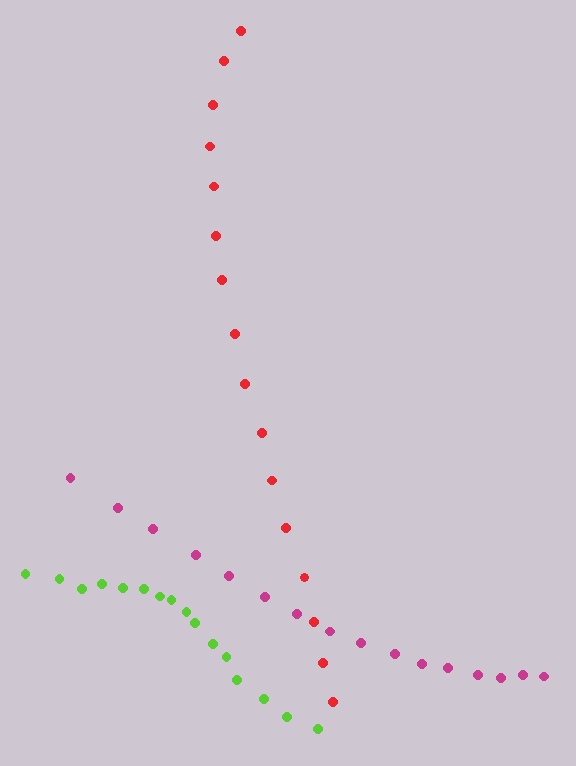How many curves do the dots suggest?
There are 3 distinct paths.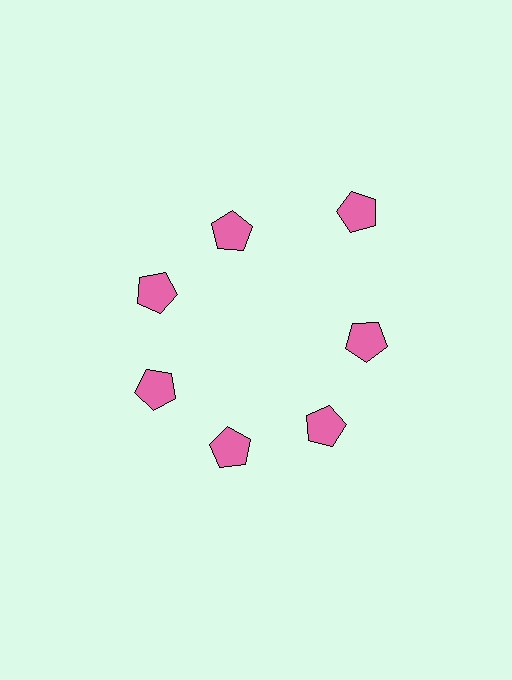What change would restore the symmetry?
The symmetry would be restored by moving it inward, back onto the ring so that all 7 pentagons sit at equal angles and equal distance from the center.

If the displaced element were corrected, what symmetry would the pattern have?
It would have 7-fold rotational symmetry — the pattern would map onto itself every 51 degrees.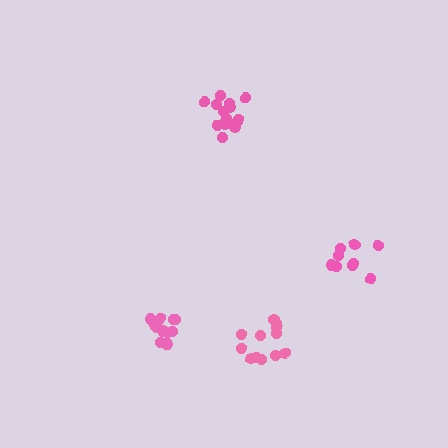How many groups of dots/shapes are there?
There are 4 groups.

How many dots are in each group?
Group 1: 9 dots, Group 2: 14 dots, Group 3: 12 dots, Group 4: 12 dots (47 total).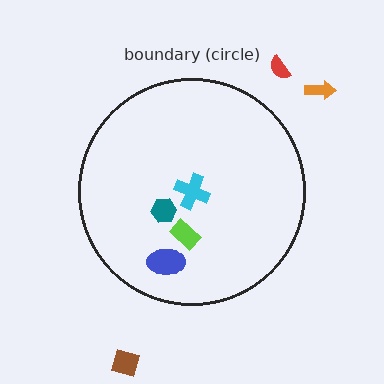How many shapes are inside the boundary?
4 inside, 3 outside.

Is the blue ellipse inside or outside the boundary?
Inside.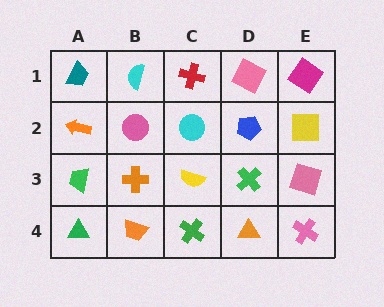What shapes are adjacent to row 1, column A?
An orange arrow (row 2, column A), a cyan semicircle (row 1, column B).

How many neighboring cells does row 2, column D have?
4.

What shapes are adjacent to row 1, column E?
A yellow square (row 2, column E), a pink square (row 1, column D).